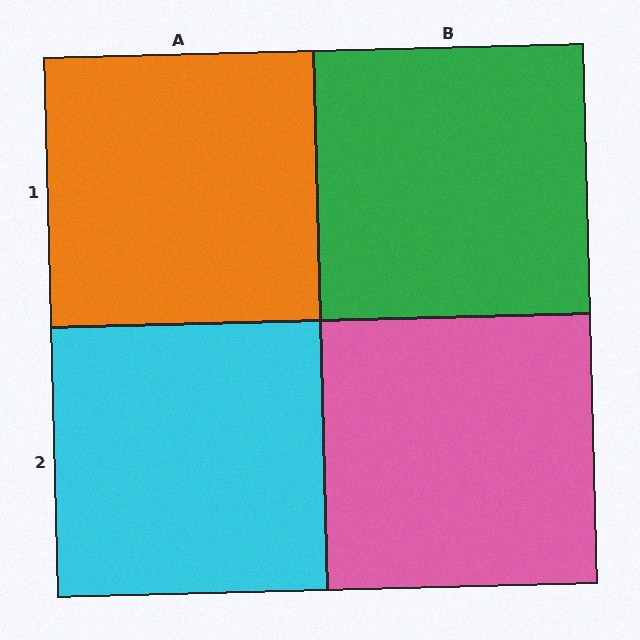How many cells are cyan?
1 cell is cyan.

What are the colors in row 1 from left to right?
Orange, green.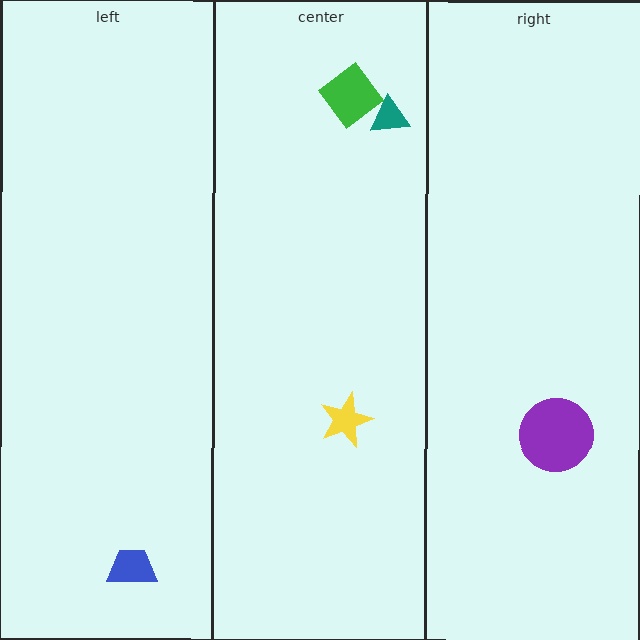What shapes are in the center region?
The teal triangle, the green diamond, the yellow star.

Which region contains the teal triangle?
The center region.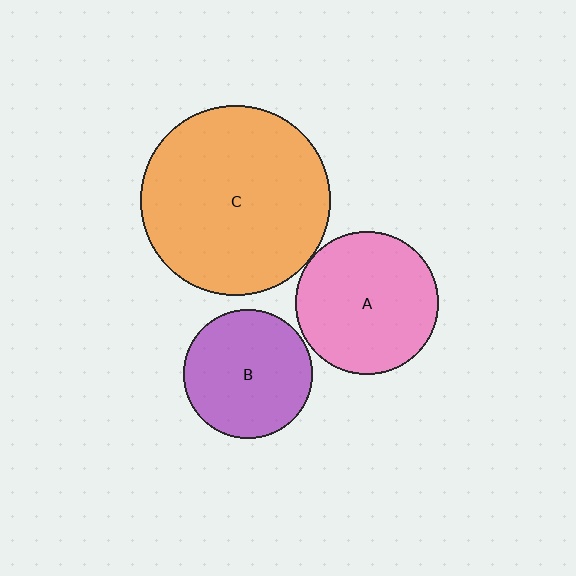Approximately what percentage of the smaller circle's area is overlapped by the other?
Approximately 5%.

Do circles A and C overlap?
Yes.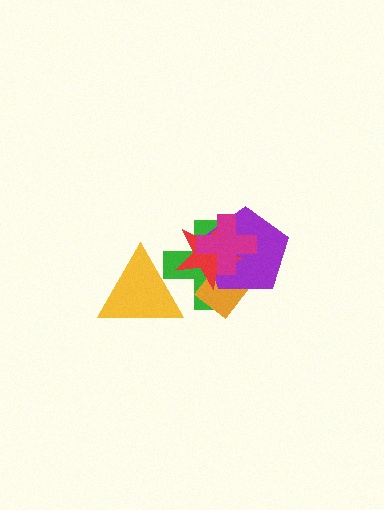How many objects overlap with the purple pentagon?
4 objects overlap with the purple pentagon.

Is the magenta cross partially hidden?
No, no other shape covers it.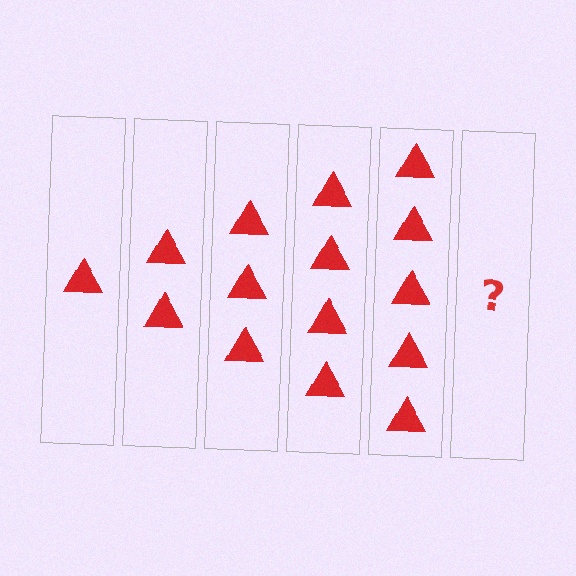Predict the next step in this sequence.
The next step is 6 triangles.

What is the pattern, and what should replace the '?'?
The pattern is that each step adds one more triangle. The '?' should be 6 triangles.